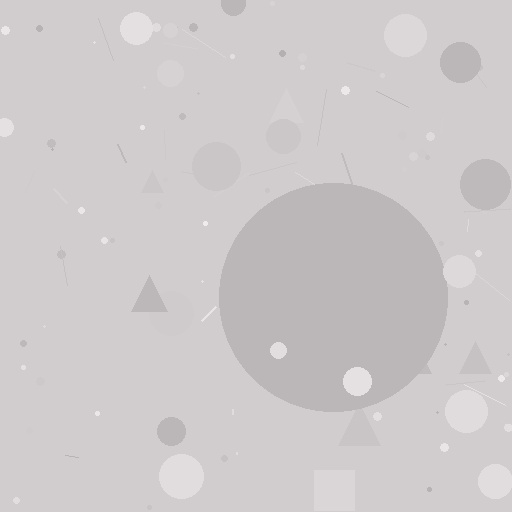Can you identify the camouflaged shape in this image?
The camouflaged shape is a circle.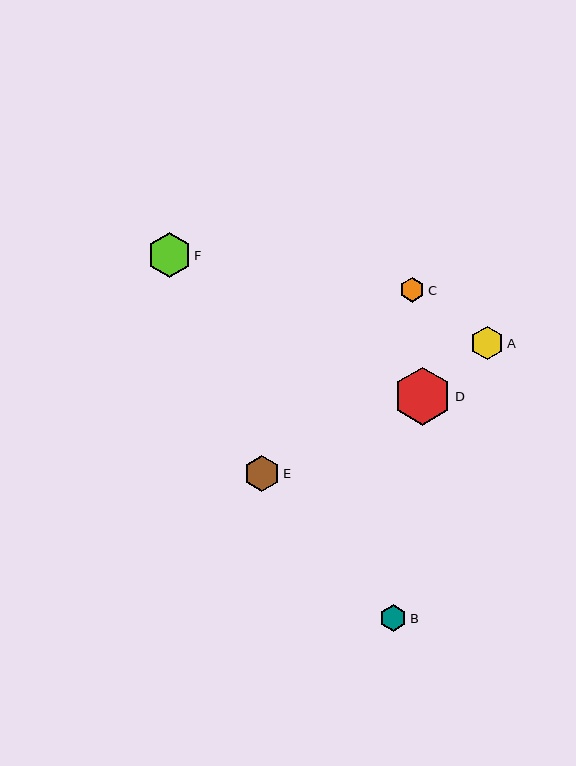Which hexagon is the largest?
Hexagon D is the largest with a size of approximately 58 pixels.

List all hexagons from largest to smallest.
From largest to smallest: D, F, E, A, B, C.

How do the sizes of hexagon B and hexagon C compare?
Hexagon B and hexagon C are approximately the same size.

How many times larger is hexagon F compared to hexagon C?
Hexagon F is approximately 1.8 times the size of hexagon C.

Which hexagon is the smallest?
Hexagon C is the smallest with a size of approximately 25 pixels.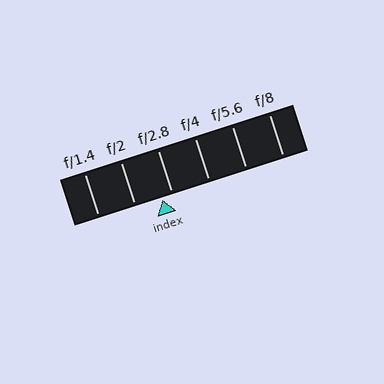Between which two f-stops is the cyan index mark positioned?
The index mark is between f/2 and f/2.8.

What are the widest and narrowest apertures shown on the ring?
The widest aperture shown is f/1.4 and the narrowest is f/8.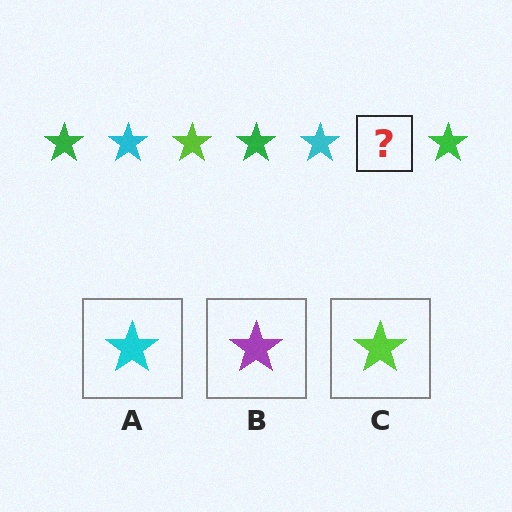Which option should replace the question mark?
Option C.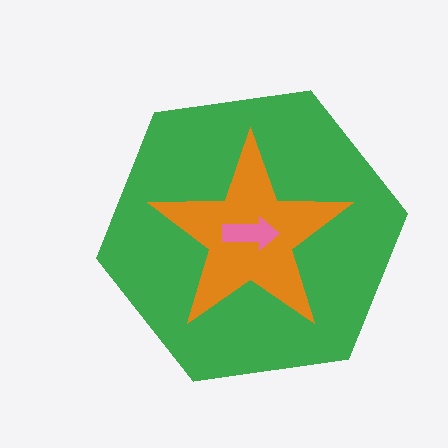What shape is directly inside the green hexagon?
The orange star.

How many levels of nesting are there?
3.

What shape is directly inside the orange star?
The pink arrow.